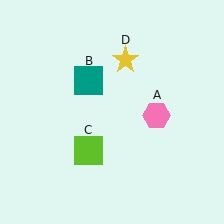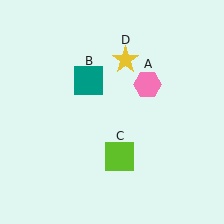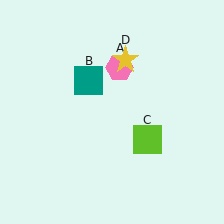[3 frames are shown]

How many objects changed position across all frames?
2 objects changed position: pink hexagon (object A), lime square (object C).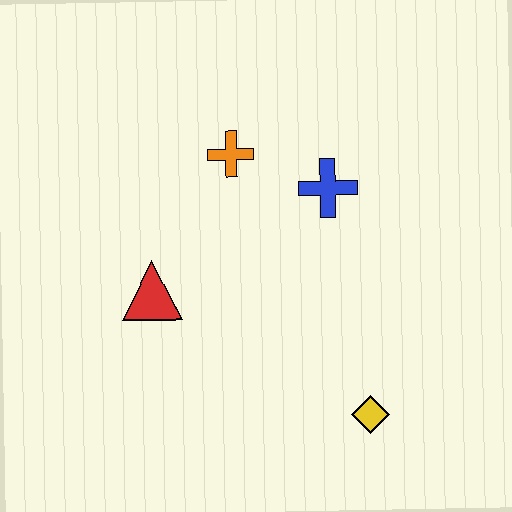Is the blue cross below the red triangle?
No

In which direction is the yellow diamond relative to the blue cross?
The yellow diamond is below the blue cross.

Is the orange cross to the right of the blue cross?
No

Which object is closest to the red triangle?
The orange cross is closest to the red triangle.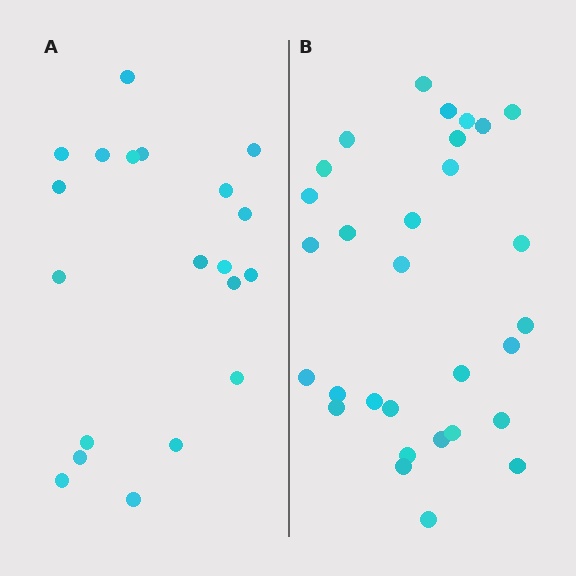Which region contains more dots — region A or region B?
Region B (the right region) has more dots.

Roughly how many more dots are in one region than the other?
Region B has roughly 10 or so more dots than region A.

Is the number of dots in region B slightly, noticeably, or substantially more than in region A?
Region B has substantially more. The ratio is roughly 1.5 to 1.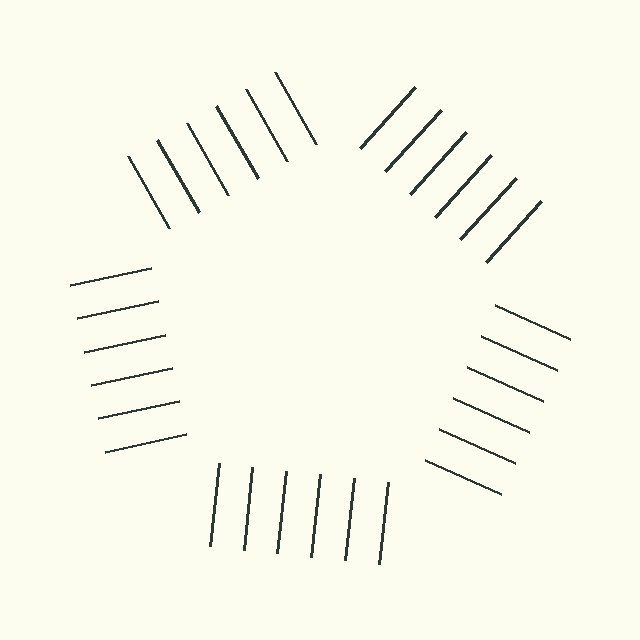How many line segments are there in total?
30 — 6 along each of the 5 edges.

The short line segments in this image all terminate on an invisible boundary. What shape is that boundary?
An illusory pentagon — the line segments terminate on its edges but no continuous stroke is drawn.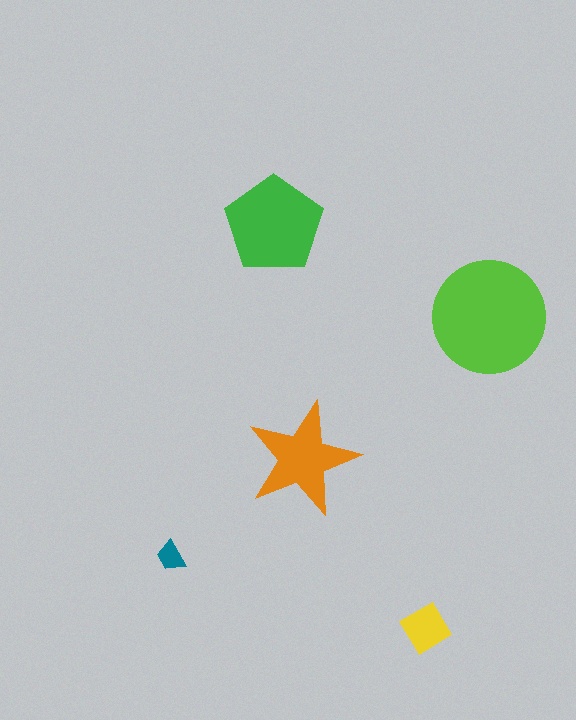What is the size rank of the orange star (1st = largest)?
3rd.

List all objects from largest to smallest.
The lime circle, the green pentagon, the orange star, the yellow diamond, the teal trapezoid.